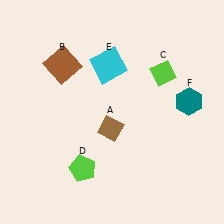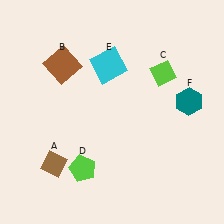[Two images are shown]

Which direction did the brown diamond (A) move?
The brown diamond (A) moved left.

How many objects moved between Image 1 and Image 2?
1 object moved between the two images.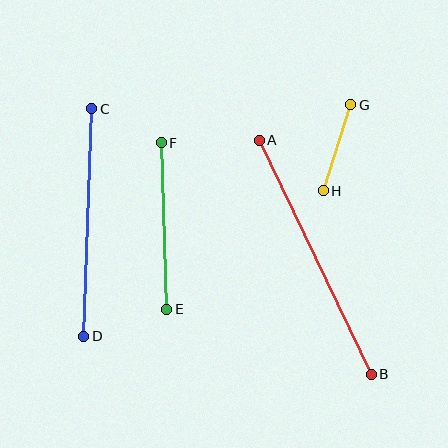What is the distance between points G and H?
The distance is approximately 90 pixels.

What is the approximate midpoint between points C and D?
The midpoint is at approximately (88, 222) pixels.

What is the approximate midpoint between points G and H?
The midpoint is at approximately (337, 148) pixels.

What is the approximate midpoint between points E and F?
The midpoint is at approximately (164, 226) pixels.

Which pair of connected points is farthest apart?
Points A and B are farthest apart.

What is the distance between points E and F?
The distance is approximately 167 pixels.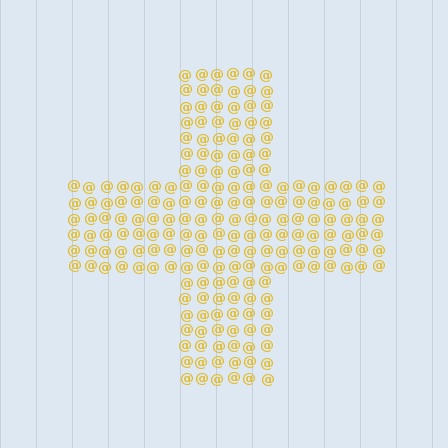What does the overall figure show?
The overall figure shows a cross.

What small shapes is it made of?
It is made of small at signs.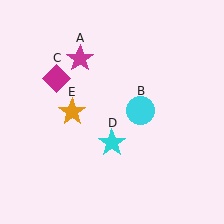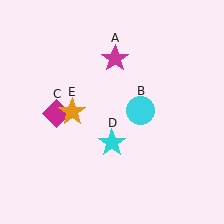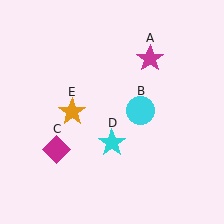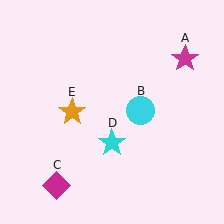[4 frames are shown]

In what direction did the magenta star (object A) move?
The magenta star (object A) moved right.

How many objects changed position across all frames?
2 objects changed position: magenta star (object A), magenta diamond (object C).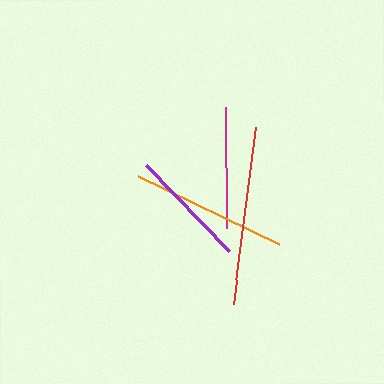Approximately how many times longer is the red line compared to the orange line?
The red line is approximately 1.1 times the length of the orange line.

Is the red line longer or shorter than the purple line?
The red line is longer than the purple line.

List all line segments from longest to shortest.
From longest to shortest: red, orange, magenta, purple.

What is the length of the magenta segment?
The magenta segment is approximately 121 pixels long.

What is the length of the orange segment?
The orange segment is approximately 157 pixels long.